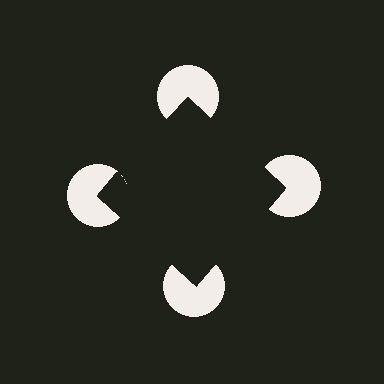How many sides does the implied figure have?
4 sides.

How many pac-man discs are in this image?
There are 4 — one at each vertex of the illusory square.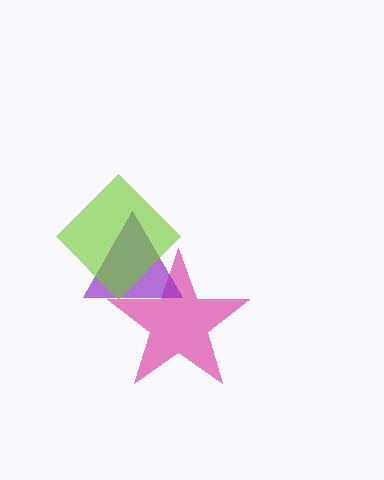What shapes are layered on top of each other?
The layered shapes are: a magenta star, a purple triangle, a lime diamond.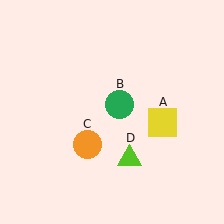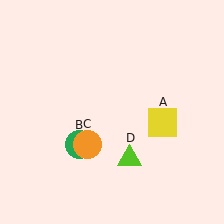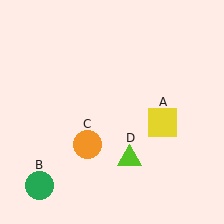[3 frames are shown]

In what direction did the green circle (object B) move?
The green circle (object B) moved down and to the left.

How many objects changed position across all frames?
1 object changed position: green circle (object B).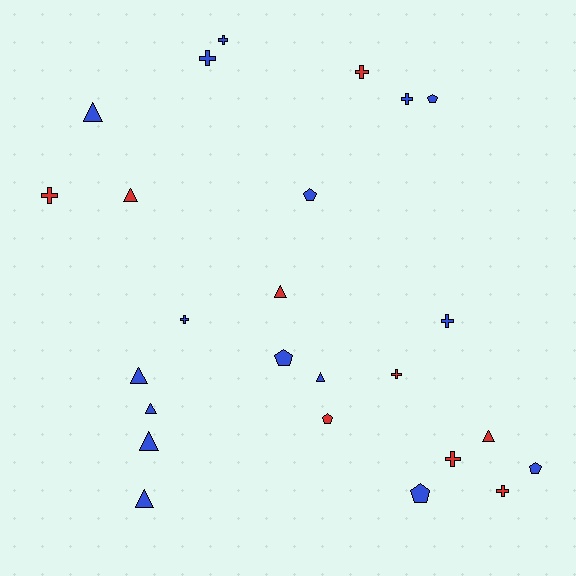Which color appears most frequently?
Blue, with 16 objects.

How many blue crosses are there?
There are 5 blue crosses.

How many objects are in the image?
There are 25 objects.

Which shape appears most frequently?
Cross, with 10 objects.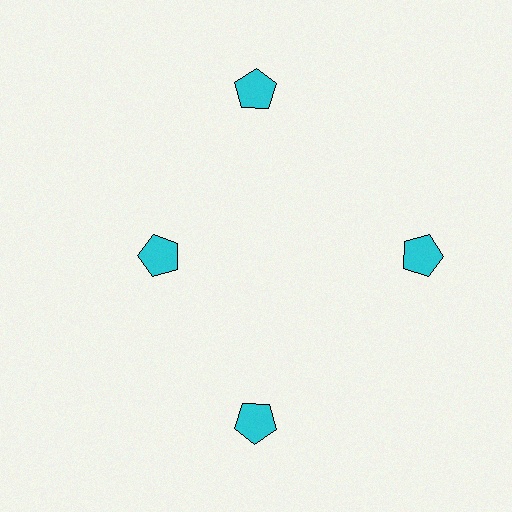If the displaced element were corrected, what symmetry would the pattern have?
It would have 4-fold rotational symmetry — the pattern would map onto itself every 90 degrees.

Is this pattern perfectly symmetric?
No. The 4 cyan pentagons are arranged in a ring, but one element near the 9 o'clock position is pulled inward toward the center, breaking the 4-fold rotational symmetry.